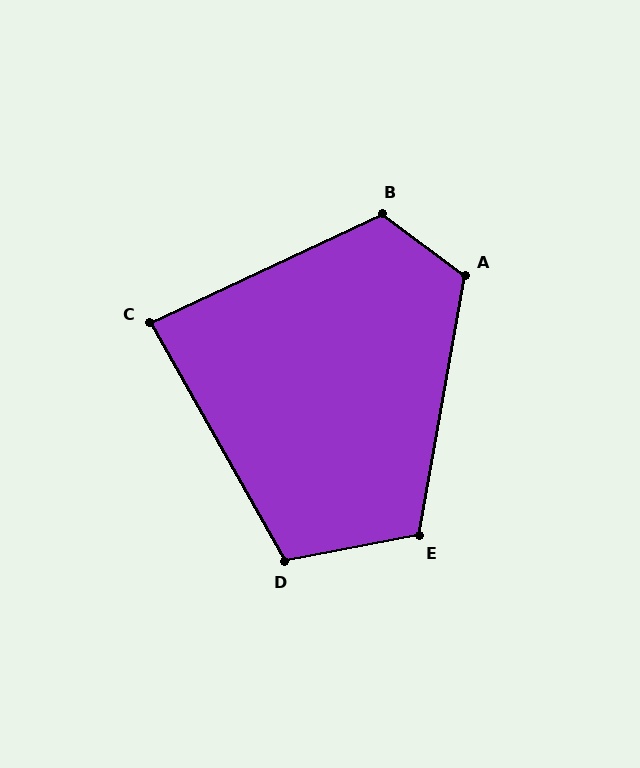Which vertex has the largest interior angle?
B, at approximately 118 degrees.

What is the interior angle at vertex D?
Approximately 108 degrees (obtuse).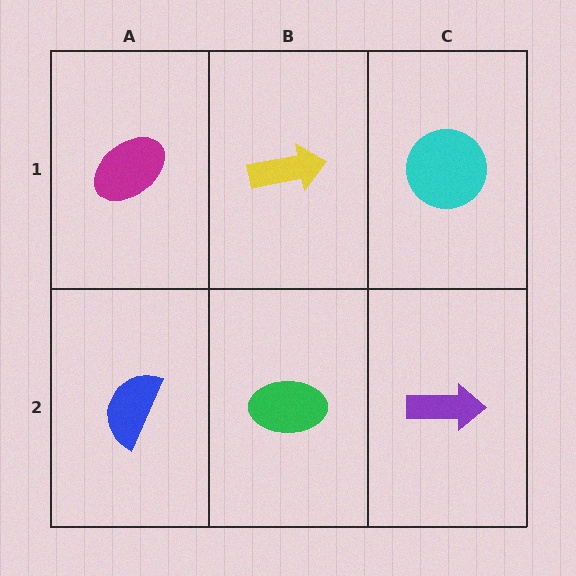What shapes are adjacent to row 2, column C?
A cyan circle (row 1, column C), a green ellipse (row 2, column B).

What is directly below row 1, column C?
A purple arrow.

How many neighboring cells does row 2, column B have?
3.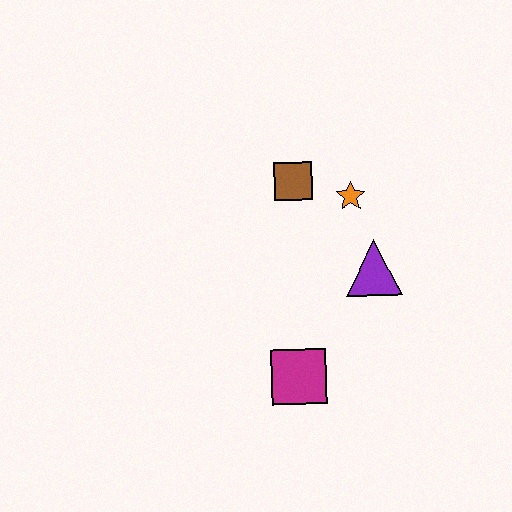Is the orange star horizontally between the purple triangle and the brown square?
Yes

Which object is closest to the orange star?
The brown square is closest to the orange star.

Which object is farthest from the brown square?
The magenta square is farthest from the brown square.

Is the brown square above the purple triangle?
Yes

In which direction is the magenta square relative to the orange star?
The magenta square is below the orange star.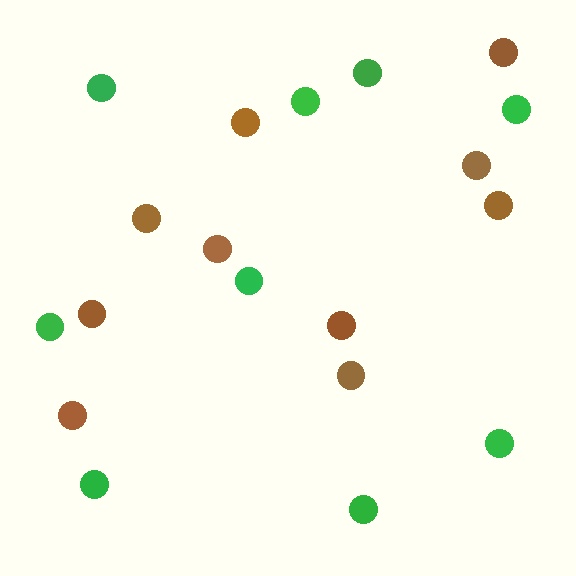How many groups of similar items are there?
There are 2 groups: one group of green circles (9) and one group of brown circles (10).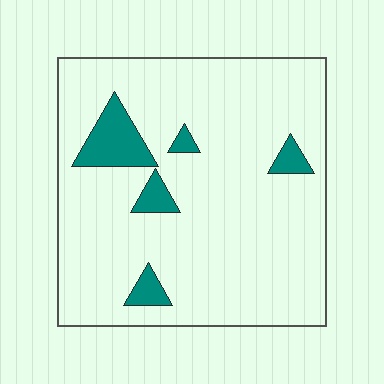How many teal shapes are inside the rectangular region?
5.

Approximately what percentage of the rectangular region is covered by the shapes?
Approximately 10%.